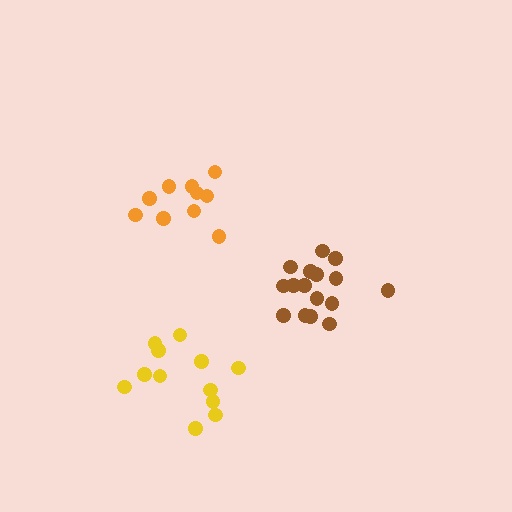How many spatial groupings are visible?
There are 3 spatial groupings.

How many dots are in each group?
Group 1: 12 dots, Group 2: 10 dots, Group 3: 16 dots (38 total).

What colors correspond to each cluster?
The clusters are colored: yellow, orange, brown.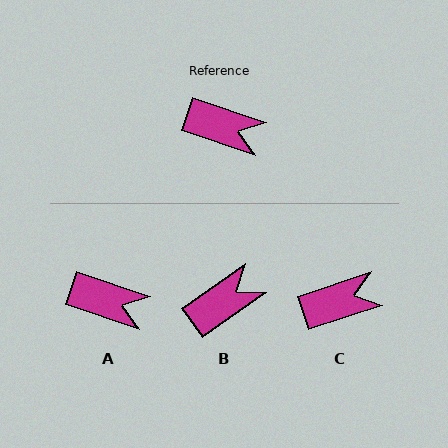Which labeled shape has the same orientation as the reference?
A.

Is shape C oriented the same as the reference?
No, it is off by about 37 degrees.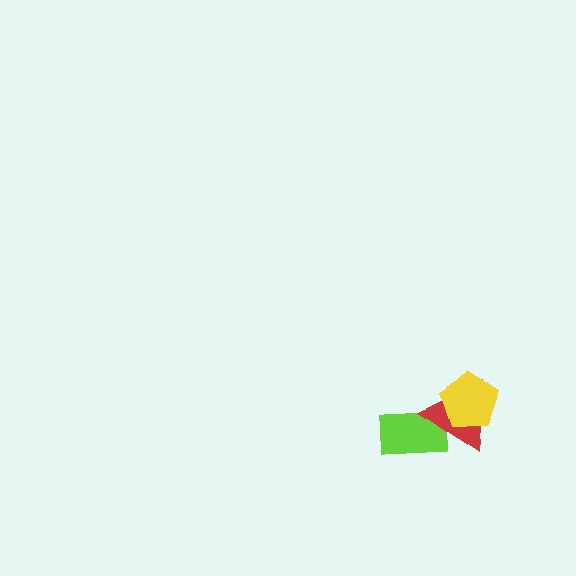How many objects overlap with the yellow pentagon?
1 object overlaps with the yellow pentagon.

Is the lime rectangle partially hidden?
Yes, it is partially covered by another shape.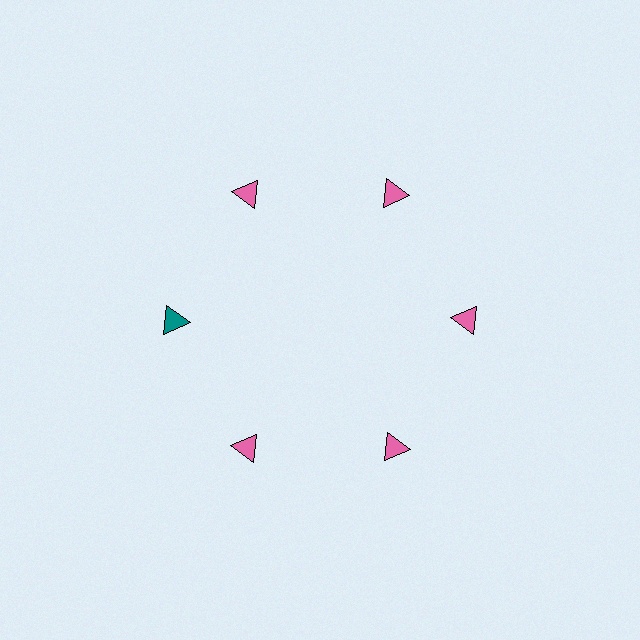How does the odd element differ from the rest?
It has a different color: teal instead of pink.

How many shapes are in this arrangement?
There are 6 shapes arranged in a ring pattern.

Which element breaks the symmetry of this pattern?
The teal triangle at roughly the 9 o'clock position breaks the symmetry. All other shapes are pink triangles.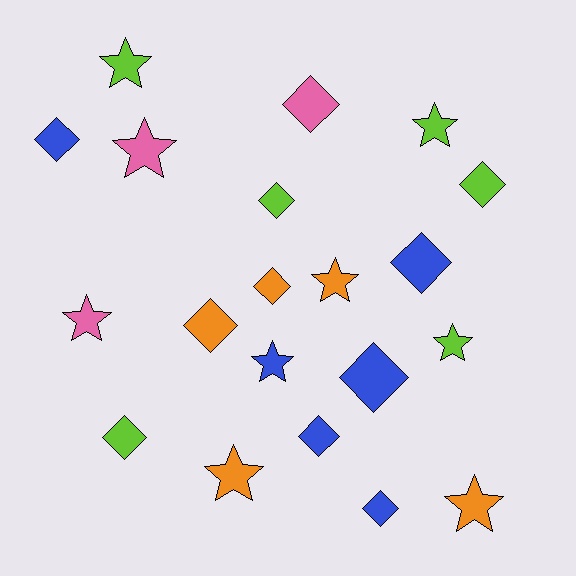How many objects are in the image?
There are 20 objects.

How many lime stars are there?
There are 3 lime stars.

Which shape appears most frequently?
Diamond, with 11 objects.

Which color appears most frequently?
Lime, with 6 objects.